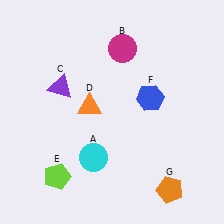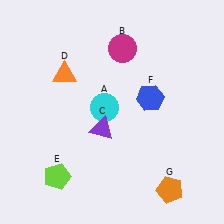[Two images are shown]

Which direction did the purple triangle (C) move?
The purple triangle (C) moved down.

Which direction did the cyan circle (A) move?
The cyan circle (A) moved up.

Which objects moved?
The objects that moved are: the cyan circle (A), the purple triangle (C), the orange triangle (D).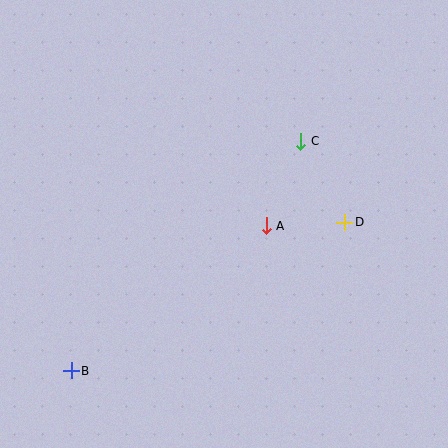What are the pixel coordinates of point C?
Point C is at (301, 141).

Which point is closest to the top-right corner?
Point C is closest to the top-right corner.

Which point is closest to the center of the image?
Point A at (266, 226) is closest to the center.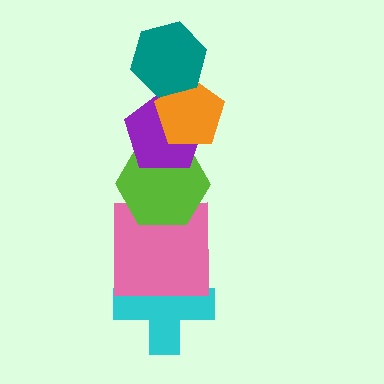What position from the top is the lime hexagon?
The lime hexagon is 4th from the top.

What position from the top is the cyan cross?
The cyan cross is 6th from the top.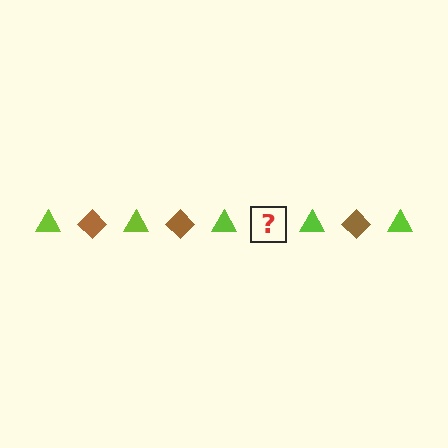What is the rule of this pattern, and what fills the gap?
The rule is that the pattern alternates between lime triangle and brown diamond. The gap should be filled with a brown diamond.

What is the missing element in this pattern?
The missing element is a brown diamond.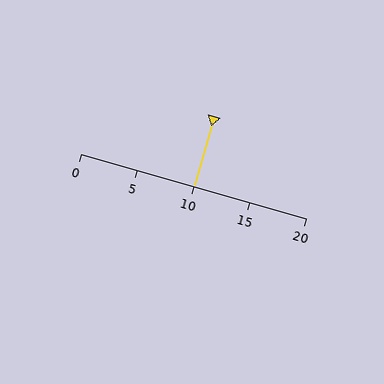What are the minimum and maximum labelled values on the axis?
The axis runs from 0 to 20.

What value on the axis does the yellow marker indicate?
The marker indicates approximately 10.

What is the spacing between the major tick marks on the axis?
The major ticks are spaced 5 apart.